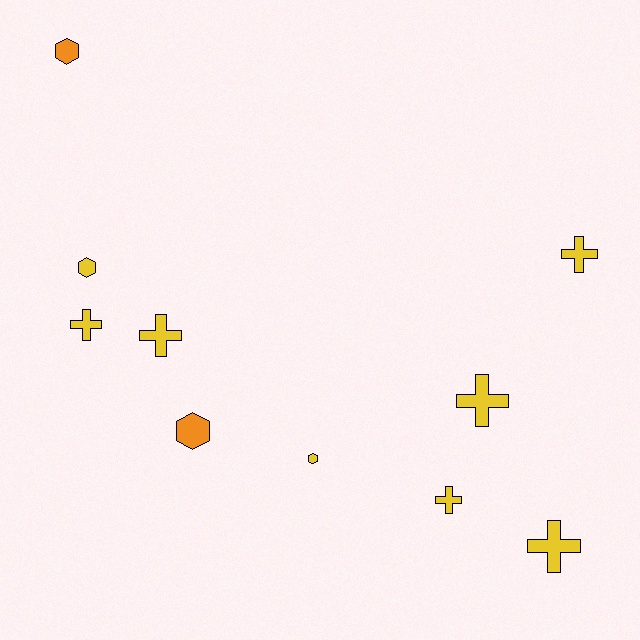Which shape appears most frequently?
Cross, with 6 objects.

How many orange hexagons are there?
There are 2 orange hexagons.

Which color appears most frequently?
Yellow, with 8 objects.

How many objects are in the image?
There are 10 objects.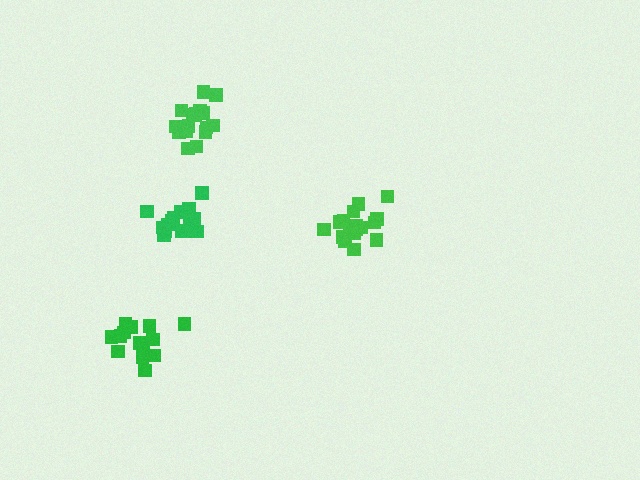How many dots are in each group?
Group 1: 17 dots, Group 2: 18 dots, Group 3: 18 dots, Group 4: 15 dots (68 total).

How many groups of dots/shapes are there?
There are 4 groups.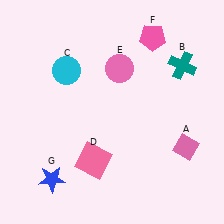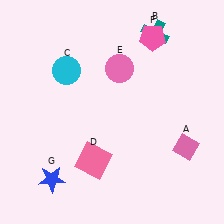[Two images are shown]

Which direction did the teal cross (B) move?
The teal cross (B) moved up.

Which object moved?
The teal cross (B) moved up.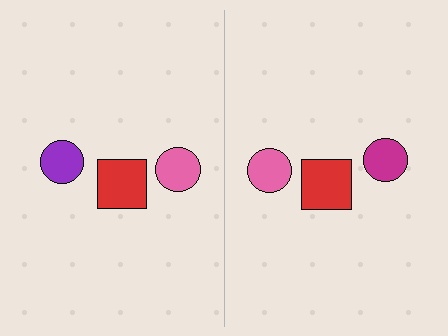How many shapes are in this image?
There are 6 shapes in this image.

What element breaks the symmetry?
The magenta circle on the right side breaks the symmetry — its mirror counterpart is purple.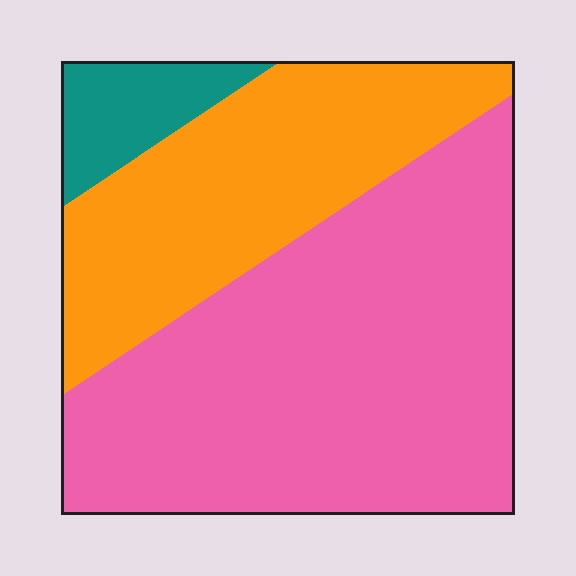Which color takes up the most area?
Pink, at roughly 60%.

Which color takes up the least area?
Teal, at roughly 10%.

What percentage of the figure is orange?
Orange covers 33% of the figure.